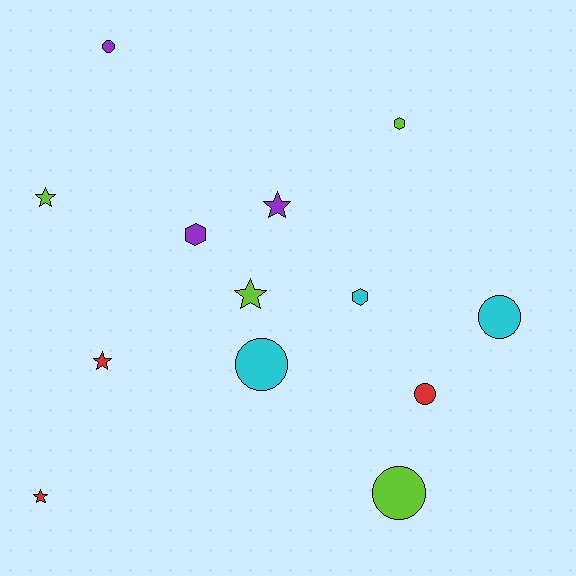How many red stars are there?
There are 2 red stars.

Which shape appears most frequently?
Star, with 5 objects.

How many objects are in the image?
There are 13 objects.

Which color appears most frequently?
Lime, with 4 objects.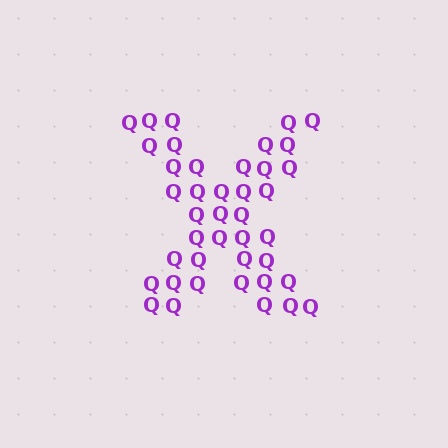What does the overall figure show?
The overall figure shows the letter X.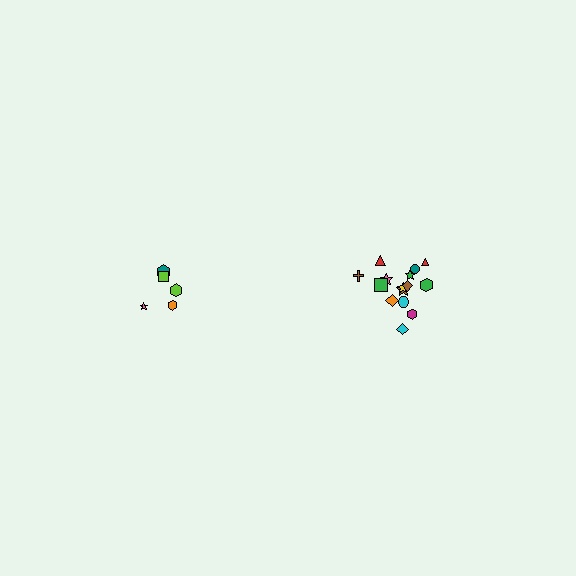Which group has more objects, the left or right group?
The right group.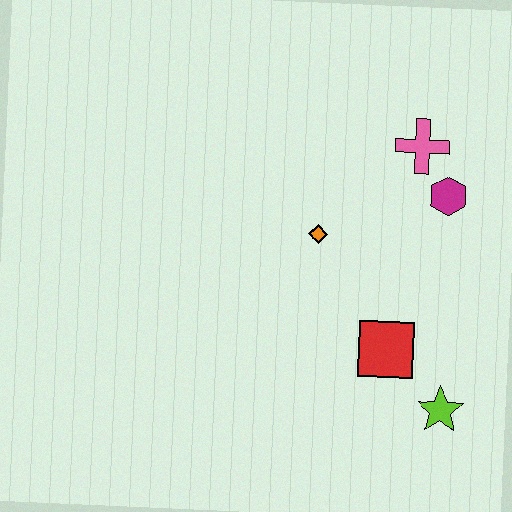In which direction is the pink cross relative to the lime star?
The pink cross is above the lime star.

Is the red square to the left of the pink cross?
Yes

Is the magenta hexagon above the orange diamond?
Yes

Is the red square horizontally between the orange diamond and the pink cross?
Yes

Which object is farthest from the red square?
The pink cross is farthest from the red square.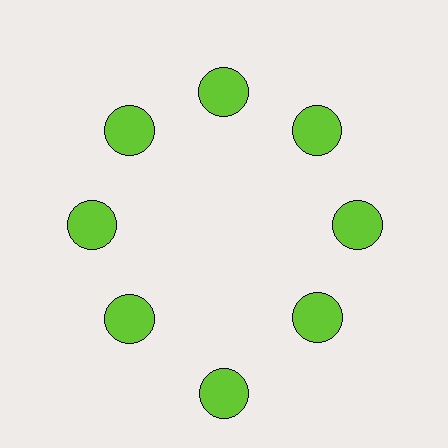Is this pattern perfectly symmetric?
No. The 8 lime circles are arranged in a ring, but one element near the 6 o'clock position is pushed outward from the center, breaking the 8-fold rotational symmetry.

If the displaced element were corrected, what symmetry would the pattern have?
It would have 8-fold rotational symmetry — the pattern would map onto itself every 45 degrees.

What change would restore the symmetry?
The symmetry would be restored by moving it inward, back onto the ring so that all 8 circles sit at equal angles and equal distance from the center.